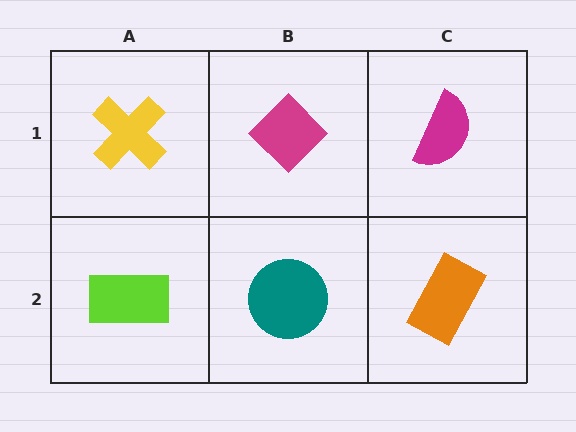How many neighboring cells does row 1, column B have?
3.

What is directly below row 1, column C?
An orange rectangle.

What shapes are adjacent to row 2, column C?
A magenta semicircle (row 1, column C), a teal circle (row 2, column B).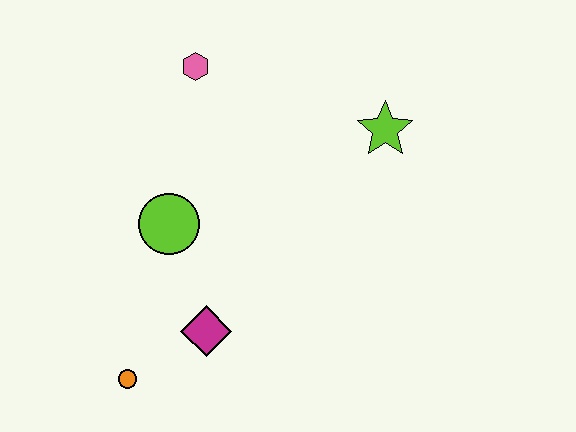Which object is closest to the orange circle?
The magenta diamond is closest to the orange circle.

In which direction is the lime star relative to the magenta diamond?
The lime star is above the magenta diamond.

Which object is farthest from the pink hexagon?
The orange circle is farthest from the pink hexagon.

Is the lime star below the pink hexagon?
Yes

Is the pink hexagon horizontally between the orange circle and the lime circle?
No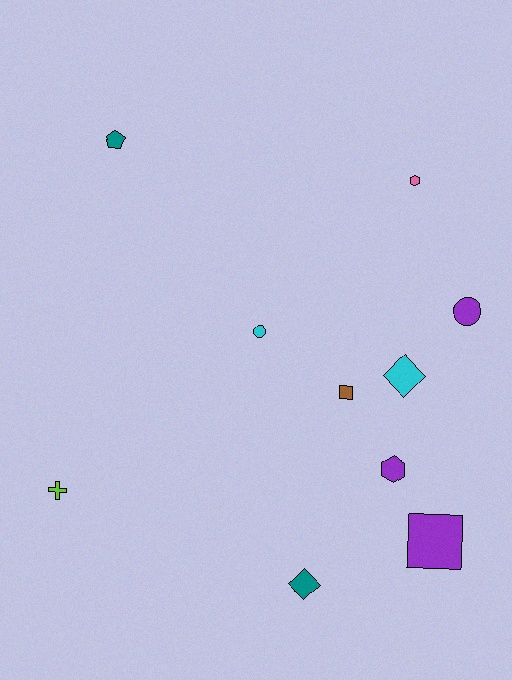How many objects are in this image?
There are 10 objects.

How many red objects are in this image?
There are no red objects.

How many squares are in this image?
There are 2 squares.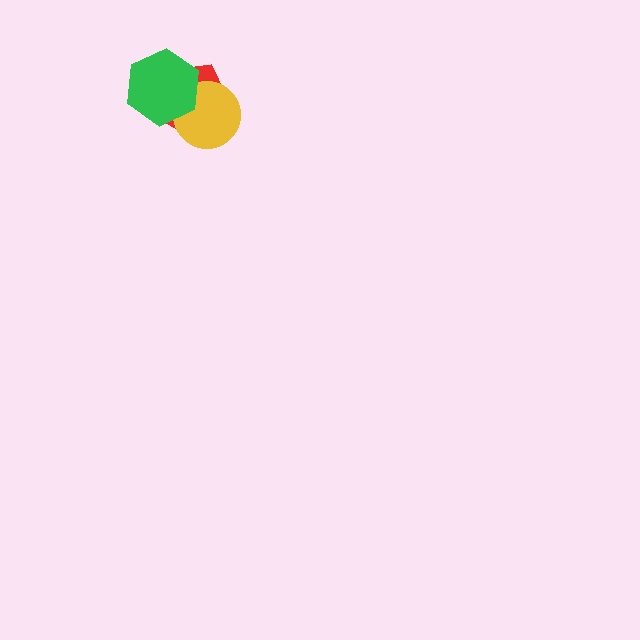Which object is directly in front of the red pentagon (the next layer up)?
The yellow circle is directly in front of the red pentagon.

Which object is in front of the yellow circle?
The green hexagon is in front of the yellow circle.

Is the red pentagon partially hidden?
Yes, it is partially covered by another shape.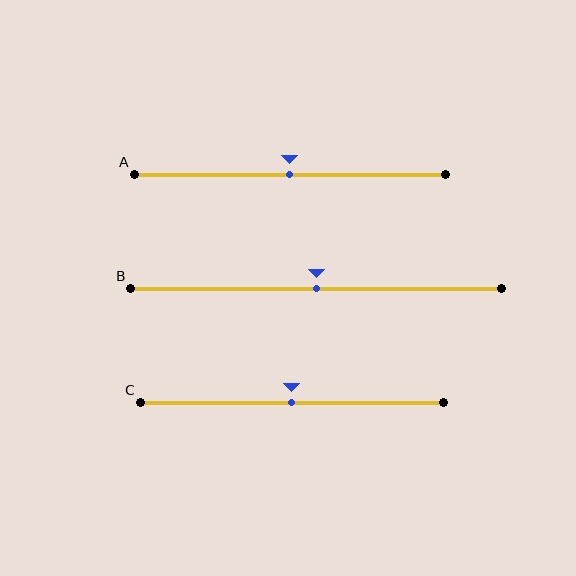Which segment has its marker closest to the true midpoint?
Segment A has its marker closest to the true midpoint.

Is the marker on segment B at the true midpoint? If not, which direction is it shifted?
Yes, the marker on segment B is at the true midpoint.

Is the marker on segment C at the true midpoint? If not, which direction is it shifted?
Yes, the marker on segment C is at the true midpoint.